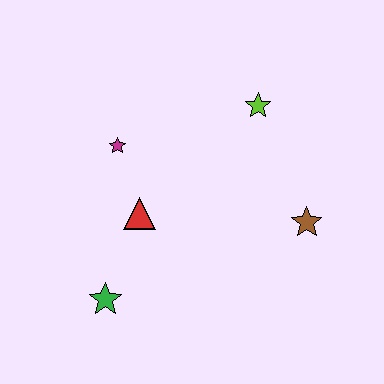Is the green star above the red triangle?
No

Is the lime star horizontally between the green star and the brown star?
Yes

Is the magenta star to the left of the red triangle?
Yes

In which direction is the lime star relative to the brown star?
The lime star is above the brown star.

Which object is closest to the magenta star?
The red triangle is closest to the magenta star.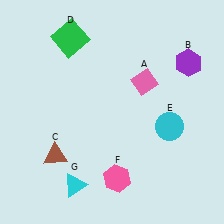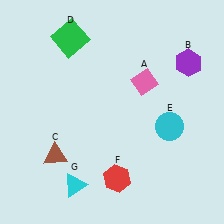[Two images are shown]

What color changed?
The hexagon (F) changed from pink in Image 1 to red in Image 2.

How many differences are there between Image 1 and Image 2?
There is 1 difference between the two images.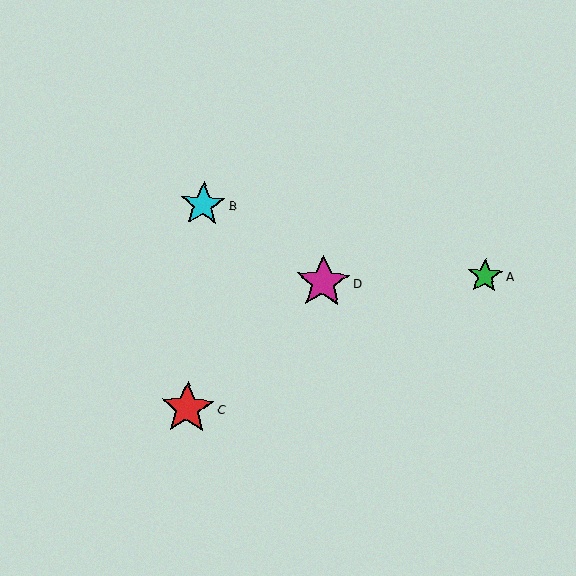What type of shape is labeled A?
Shape A is a green star.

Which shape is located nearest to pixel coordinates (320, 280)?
The magenta star (labeled D) at (323, 282) is nearest to that location.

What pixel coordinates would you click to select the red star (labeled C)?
Click at (187, 408) to select the red star C.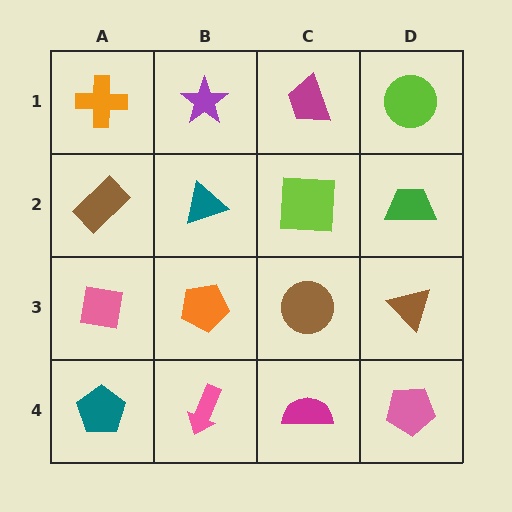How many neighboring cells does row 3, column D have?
3.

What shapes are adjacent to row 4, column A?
A pink square (row 3, column A), a pink arrow (row 4, column B).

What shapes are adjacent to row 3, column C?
A lime square (row 2, column C), a magenta semicircle (row 4, column C), an orange pentagon (row 3, column B), a brown triangle (row 3, column D).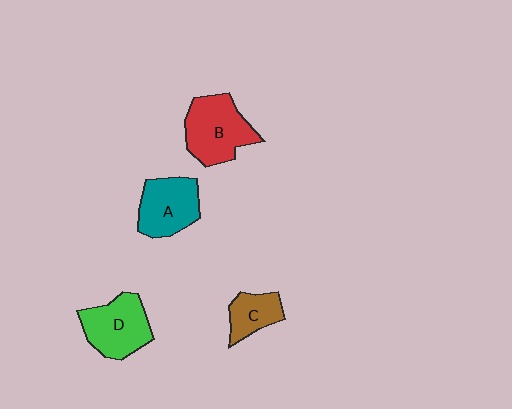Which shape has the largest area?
Shape B (red).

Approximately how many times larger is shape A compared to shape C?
Approximately 1.6 times.